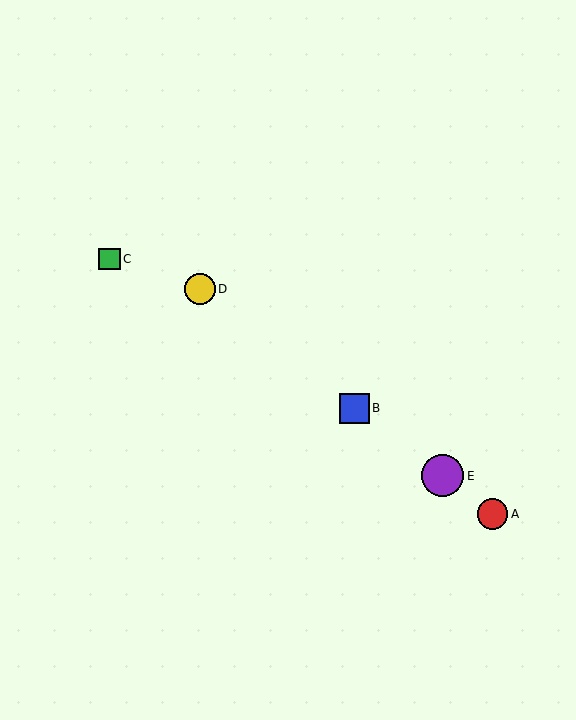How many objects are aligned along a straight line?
4 objects (A, B, D, E) are aligned along a straight line.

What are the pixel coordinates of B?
Object B is at (354, 408).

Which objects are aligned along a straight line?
Objects A, B, D, E are aligned along a straight line.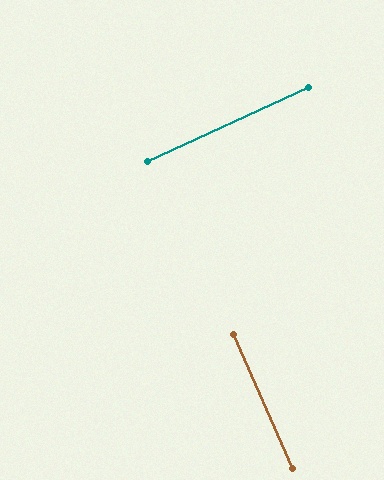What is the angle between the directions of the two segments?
Approximately 89 degrees.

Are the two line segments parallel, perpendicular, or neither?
Perpendicular — they meet at approximately 89°.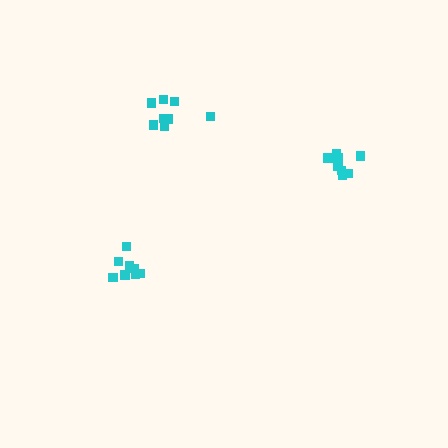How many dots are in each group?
Group 1: 9 dots, Group 2: 8 dots, Group 3: 8 dots (25 total).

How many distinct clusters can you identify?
There are 3 distinct clusters.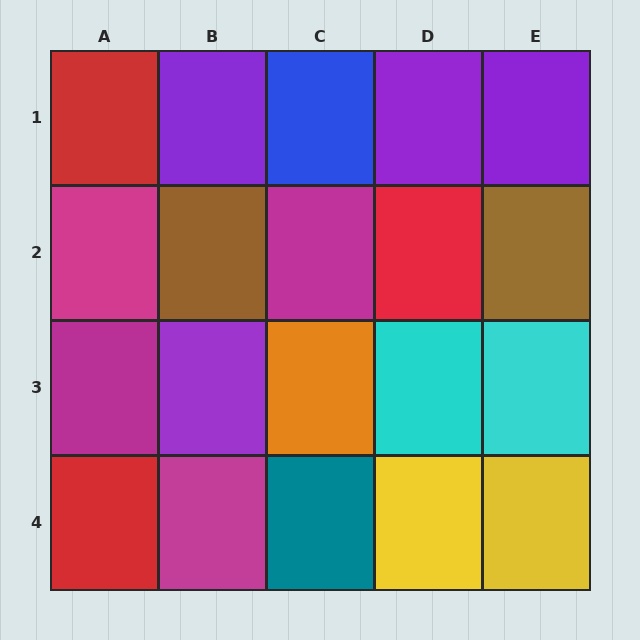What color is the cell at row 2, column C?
Magenta.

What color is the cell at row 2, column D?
Red.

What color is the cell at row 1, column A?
Red.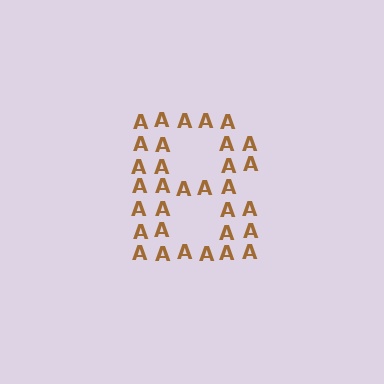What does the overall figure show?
The overall figure shows the letter B.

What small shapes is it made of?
It is made of small letter A's.